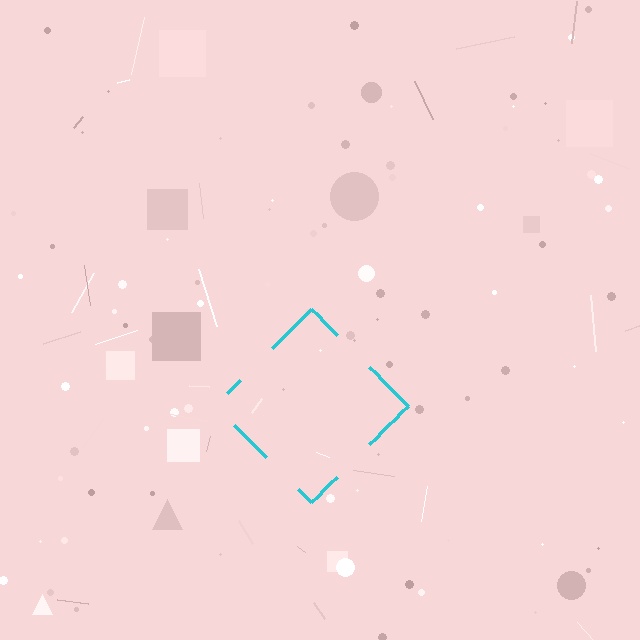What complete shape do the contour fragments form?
The contour fragments form a diamond.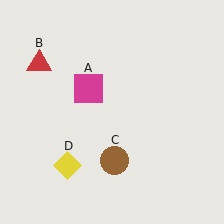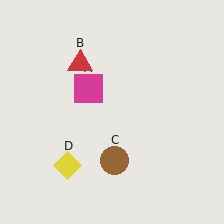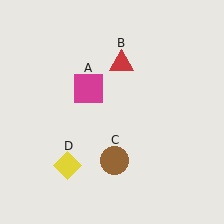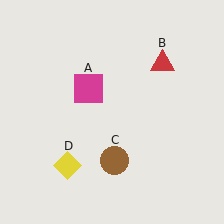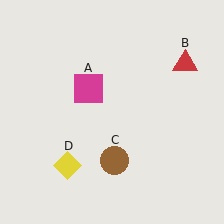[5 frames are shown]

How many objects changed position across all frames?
1 object changed position: red triangle (object B).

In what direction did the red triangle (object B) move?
The red triangle (object B) moved right.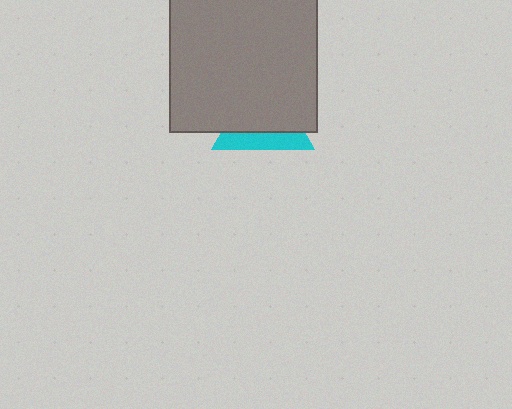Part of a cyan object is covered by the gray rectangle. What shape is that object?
It is a triangle.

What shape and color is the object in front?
The object in front is a gray rectangle.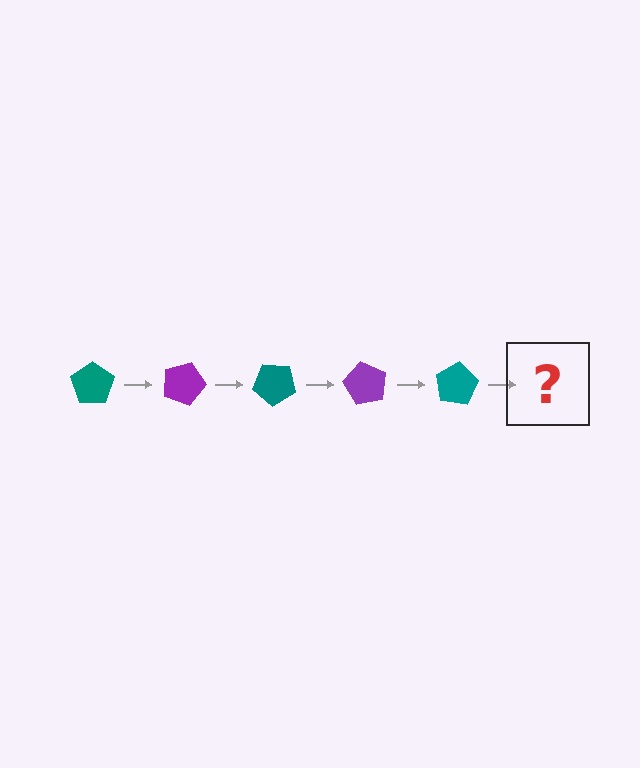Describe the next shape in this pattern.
It should be a purple pentagon, rotated 100 degrees from the start.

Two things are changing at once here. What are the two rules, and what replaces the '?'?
The two rules are that it rotates 20 degrees each step and the color cycles through teal and purple. The '?' should be a purple pentagon, rotated 100 degrees from the start.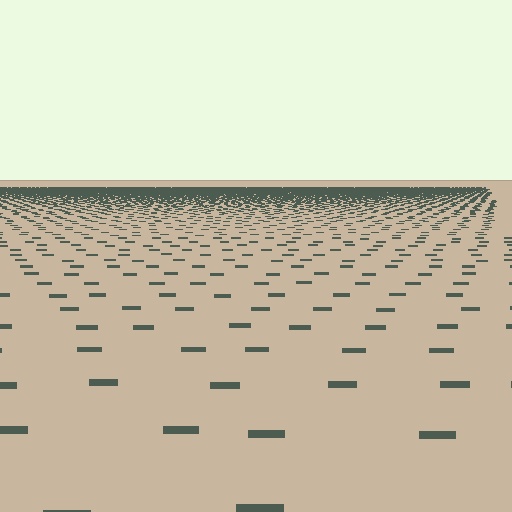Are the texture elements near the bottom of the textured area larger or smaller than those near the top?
Larger. Near the bottom, elements are closer to the viewer and appear at a bigger on-screen size.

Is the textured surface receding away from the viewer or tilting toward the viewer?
The surface is receding away from the viewer. Texture elements get smaller and denser toward the top.